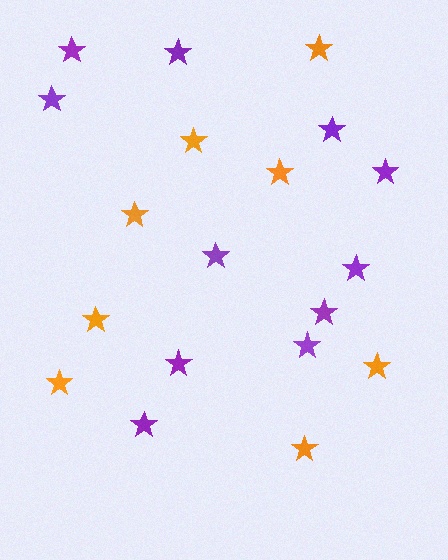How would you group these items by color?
There are 2 groups: one group of purple stars (11) and one group of orange stars (8).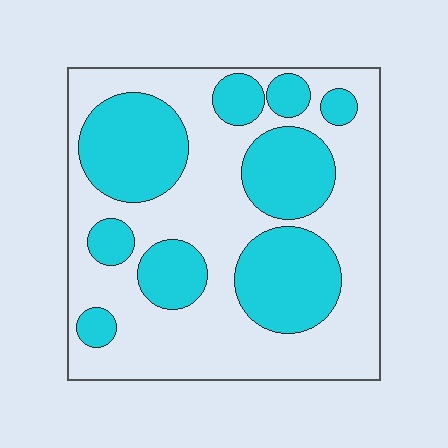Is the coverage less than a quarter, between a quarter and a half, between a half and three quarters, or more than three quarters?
Between a quarter and a half.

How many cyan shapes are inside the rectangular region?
9.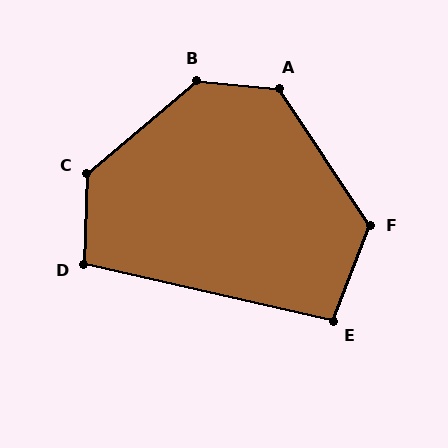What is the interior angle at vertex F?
Approximately 125 degrees (obtuse).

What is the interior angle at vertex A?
Approximately 129 degrees (obtuse).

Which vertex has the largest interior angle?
B, at approximately 134 degrees.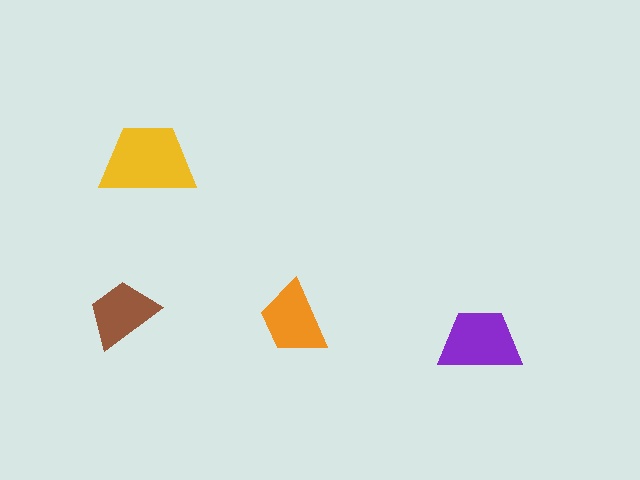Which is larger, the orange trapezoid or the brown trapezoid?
The orange one.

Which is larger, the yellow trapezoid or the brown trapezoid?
The yellow one.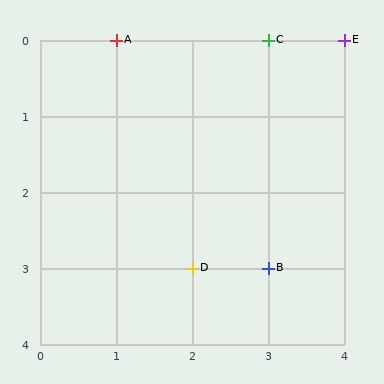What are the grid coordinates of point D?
Point D is at grid coordinates (2, 3).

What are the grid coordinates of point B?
Point B is at grid coordinates (3, 3).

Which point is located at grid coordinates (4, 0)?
Point E is at (4, 0).